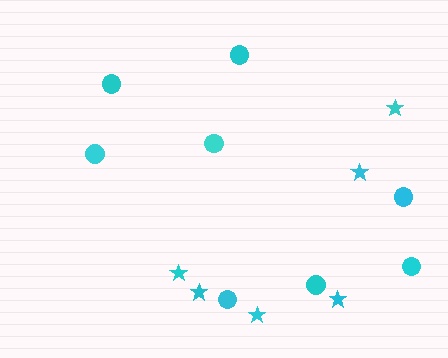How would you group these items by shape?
There are 2 groups: one group of circles (8) and one group of stars (6).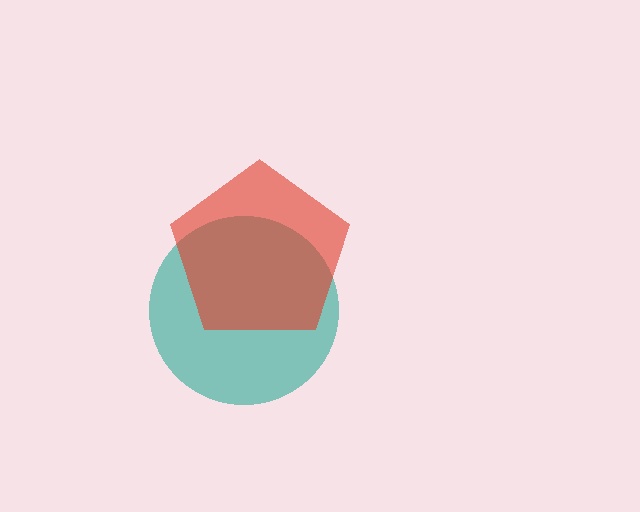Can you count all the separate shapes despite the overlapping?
Yes, there are 2 separate shapes.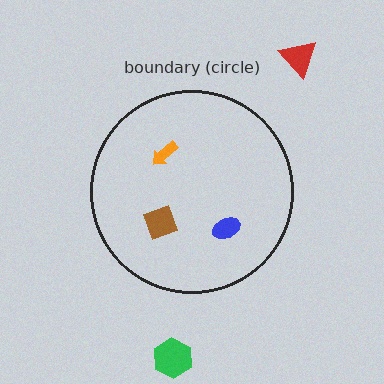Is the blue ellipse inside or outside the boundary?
Inside.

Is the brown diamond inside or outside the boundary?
Inside.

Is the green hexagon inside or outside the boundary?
Outside.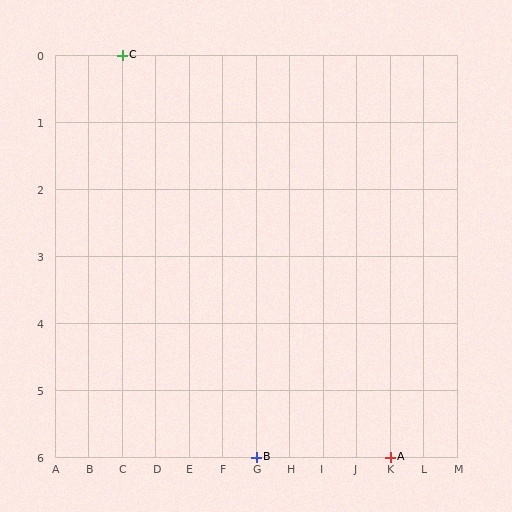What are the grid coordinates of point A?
Point A is at grid coordinates (K, 6).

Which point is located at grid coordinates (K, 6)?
Point A is at (K, 6).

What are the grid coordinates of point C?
Point C is at grid coordinates (C, 0).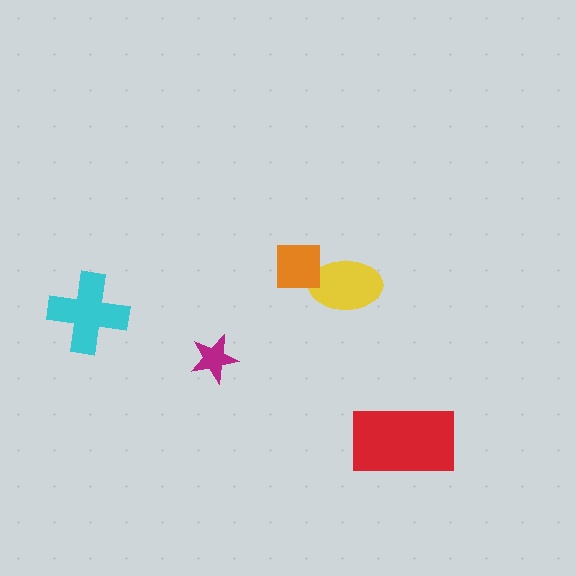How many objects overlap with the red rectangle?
0 objects overlap with the red rectangle.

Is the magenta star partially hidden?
No, no other shape covers it.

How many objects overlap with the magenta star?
0 objects overlap with the magenta star.